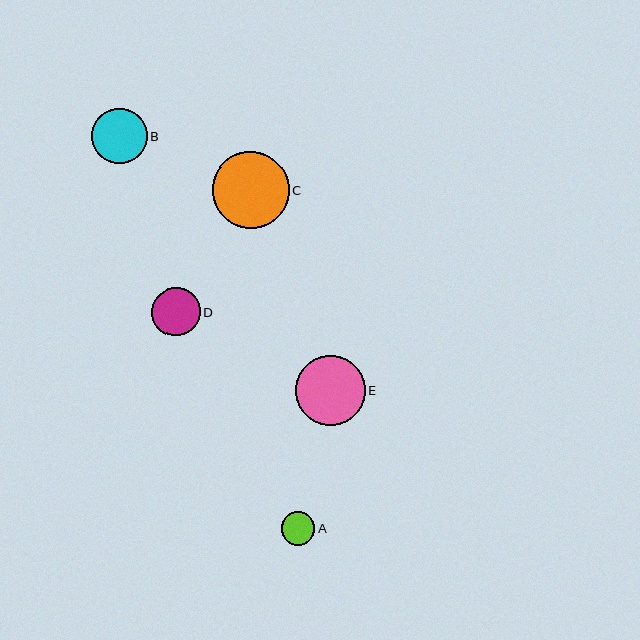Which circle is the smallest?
Circle A is the smallest with a size of approximately 34 pixels.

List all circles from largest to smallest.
From largest to smallest: C, E, B, D, A.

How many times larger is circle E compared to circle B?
Circle E is approximately 1.3 times the size of circle B.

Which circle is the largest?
Circle C is the largest with a size of approximately 77 pixels.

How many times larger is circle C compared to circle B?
Circle C is approximately 1.4 times the size of circle B.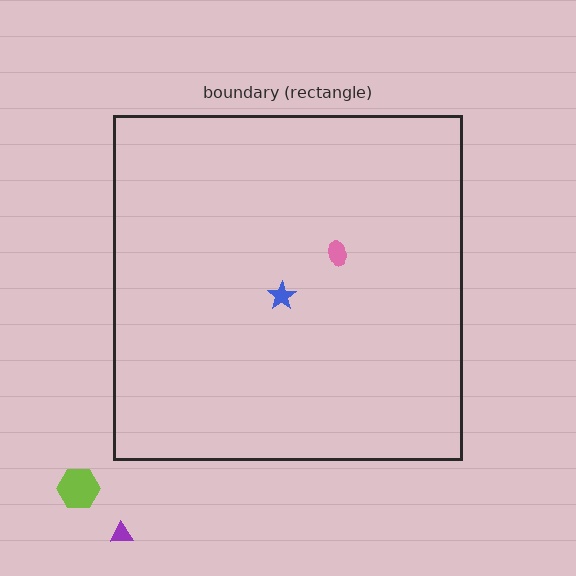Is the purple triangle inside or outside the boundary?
Outside.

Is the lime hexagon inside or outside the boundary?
Outside.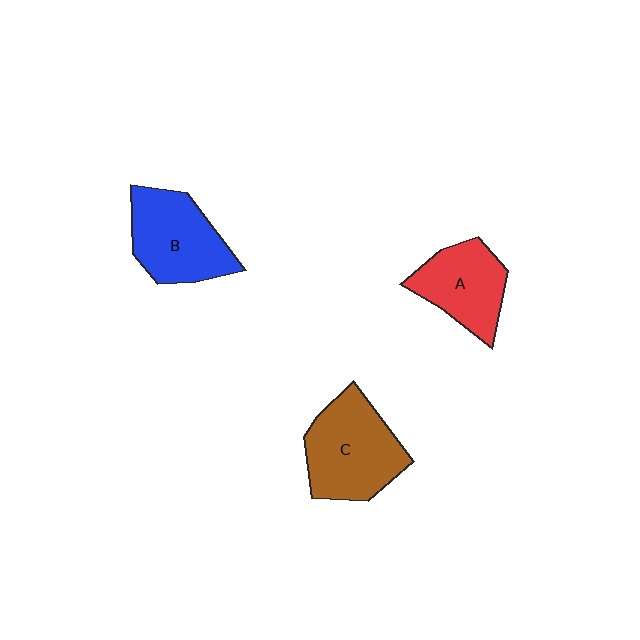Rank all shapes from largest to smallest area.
From largest to smallest: C (brown), B (blue), A (red).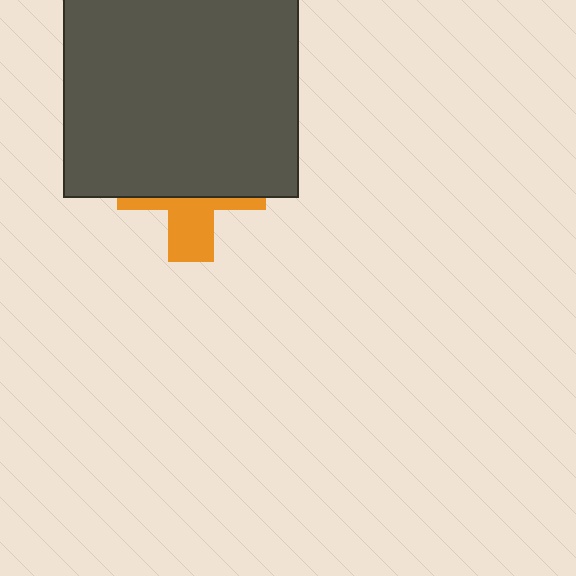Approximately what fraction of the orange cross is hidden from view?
Roughly 63% of the orange cross is hidden behind the dark gray square.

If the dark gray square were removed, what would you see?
You would see the complete orange cross.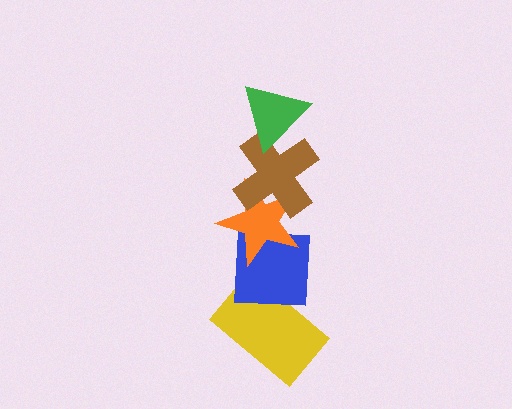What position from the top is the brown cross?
The brown cross is 2nd from the top.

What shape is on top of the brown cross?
The green triangle is on top of the brown cross.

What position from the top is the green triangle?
The green triangle is 1st from the top.